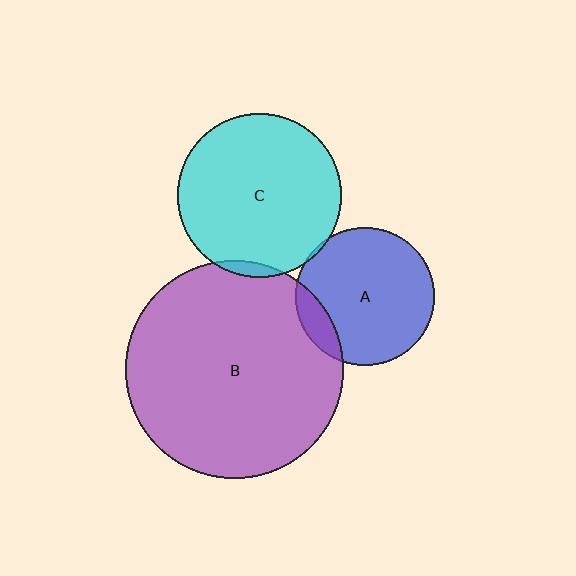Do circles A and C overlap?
Yes.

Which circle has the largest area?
Circle B (purple).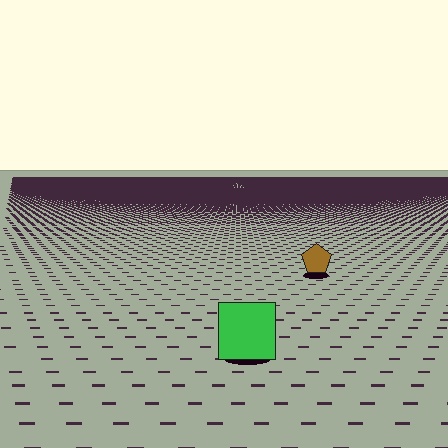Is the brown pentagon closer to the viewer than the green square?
No. The green square is closer — you can tell from the texture gradient: the ground texture is coarser near it.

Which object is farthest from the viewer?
The brown pentagon is farthest from the viewer. It appears smaller and the ground texture around it is denser.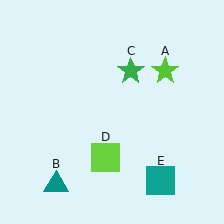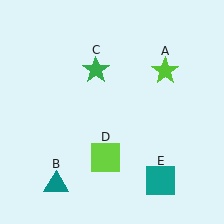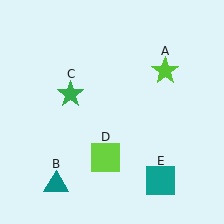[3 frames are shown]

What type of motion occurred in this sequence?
The green star (object C) rotated counterclockwise around the center of the scene.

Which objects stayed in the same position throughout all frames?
Lime star (object A) and teal triangle (object B) and lime square (object D) and teal square (object E) remained stationary.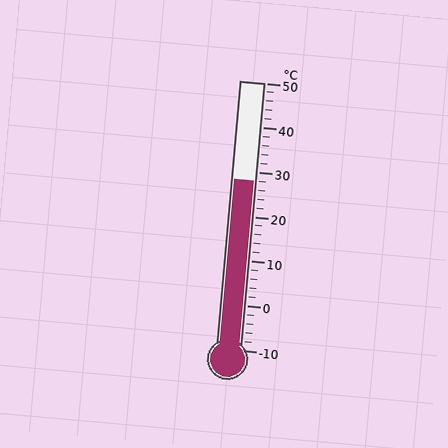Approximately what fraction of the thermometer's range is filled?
The thermometer is filled to approximately 65% of its range.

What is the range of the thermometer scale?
The thermometer scale ranges from -10°C to 50°C.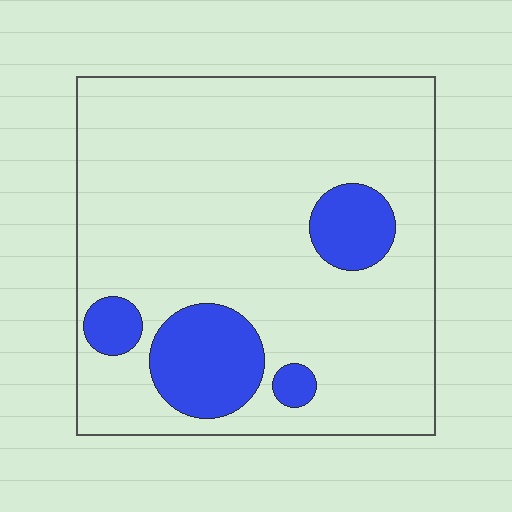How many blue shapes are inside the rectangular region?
4.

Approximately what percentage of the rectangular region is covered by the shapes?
Approximately 15%.